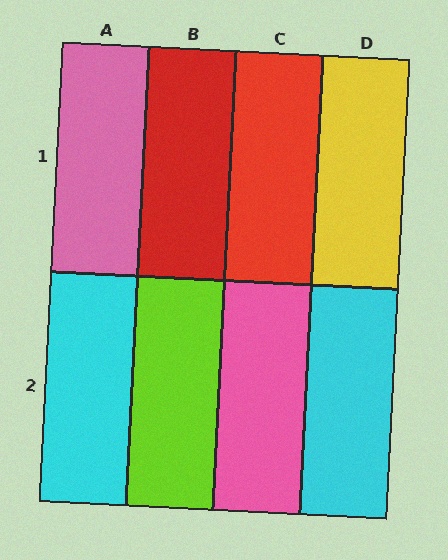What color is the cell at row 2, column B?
Lime.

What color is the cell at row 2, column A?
Cyan.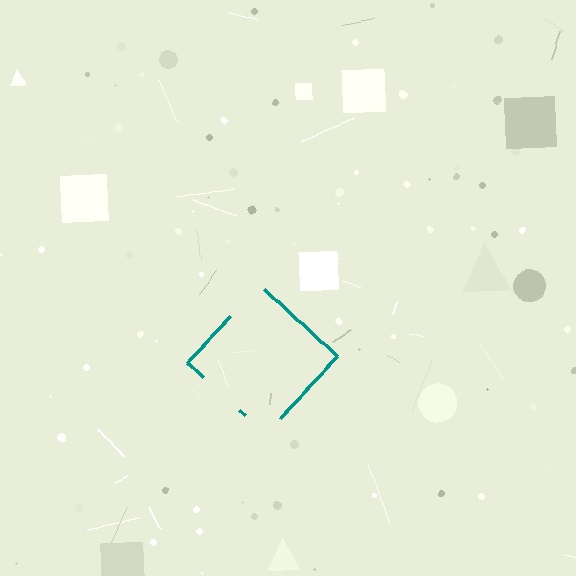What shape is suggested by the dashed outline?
The dashed outline suggests a diamond.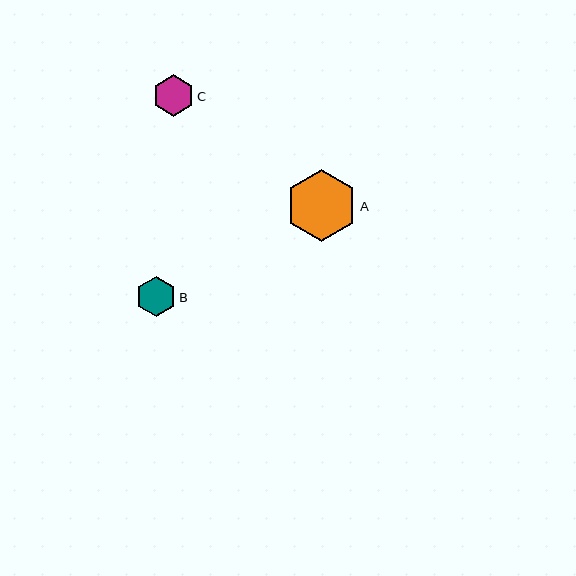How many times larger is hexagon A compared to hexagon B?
Hexagon A is approximately 1.8 times the size of hexagon B.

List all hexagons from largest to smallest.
From largest to smallest: A, C, B.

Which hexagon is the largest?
Hexagon A is the largest with a size of approximately 72 pixels.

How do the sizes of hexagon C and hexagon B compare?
Hexagon C and hexagon B are approximately the same size.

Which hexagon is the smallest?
Hexagon B is the smallest with a size of approximately 40 pixels.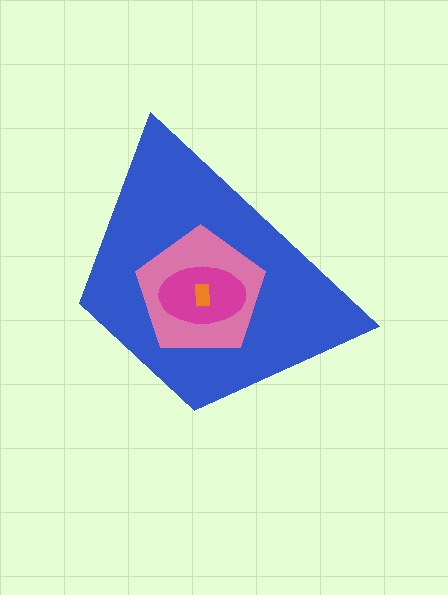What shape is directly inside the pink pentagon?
The magenta ellipse.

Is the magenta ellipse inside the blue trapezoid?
Yes.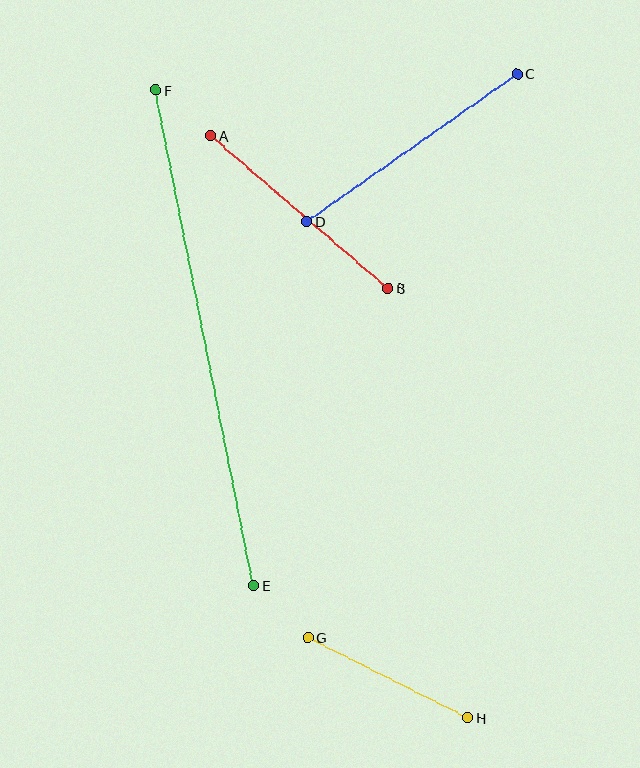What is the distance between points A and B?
The distance is approximately 234 pixels.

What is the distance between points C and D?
The distance is approximately 257 pixels.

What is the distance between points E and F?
The distance is approximately 505 pixels.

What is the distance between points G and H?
The distance is approximately 179 pixels.